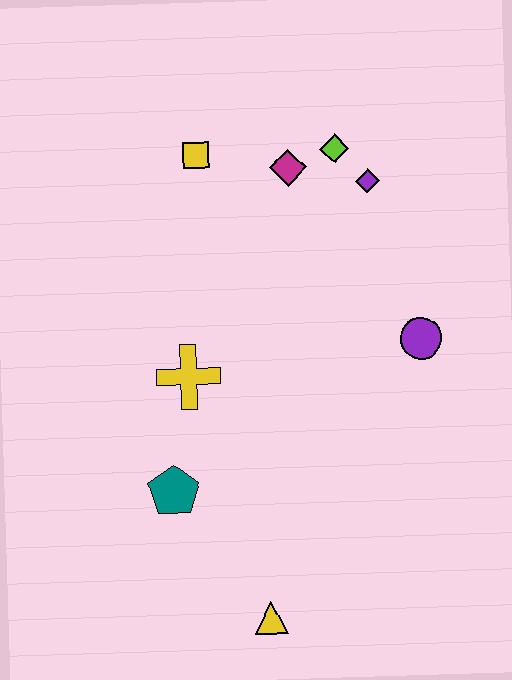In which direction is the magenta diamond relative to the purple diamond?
The magenta diamond is to the left of the purple diamond.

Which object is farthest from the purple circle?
The yellow triangle is farthest from the purple circle.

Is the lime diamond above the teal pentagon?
Yes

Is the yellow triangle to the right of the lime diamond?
No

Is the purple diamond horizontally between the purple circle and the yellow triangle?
Yes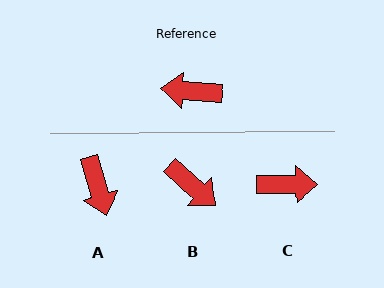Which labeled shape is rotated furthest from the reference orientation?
C, about 175 degrees away.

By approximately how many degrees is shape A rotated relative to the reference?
Approximately 111 degrees counter-clockwise.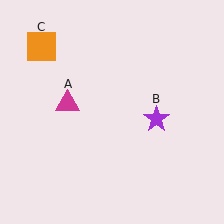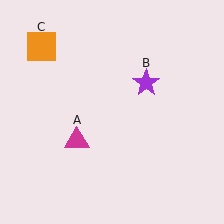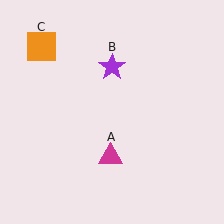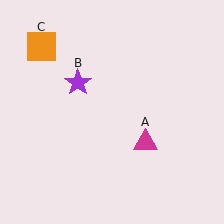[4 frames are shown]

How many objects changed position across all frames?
2 objects changed position: magenta triangle (object A), purple star (object B).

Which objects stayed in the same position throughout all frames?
Orange square (object C) remained stationary.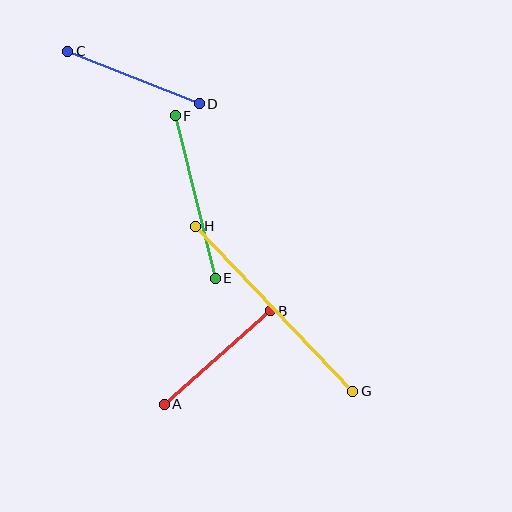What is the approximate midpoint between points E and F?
The midpoint is at approximately (195, 197) pixels.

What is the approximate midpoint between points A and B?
The midpoint is at approximately (217, 358) pixels.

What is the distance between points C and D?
The distance is approximately 141 pixels.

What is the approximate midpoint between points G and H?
The midpoint is at approximately (274, 309) pixels.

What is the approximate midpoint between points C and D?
The midpoint is at approximately (133, 78) pixels.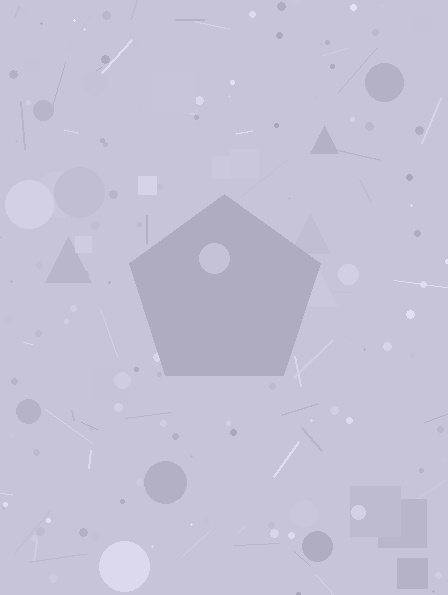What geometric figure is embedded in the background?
A pentagon is embedded in the background.